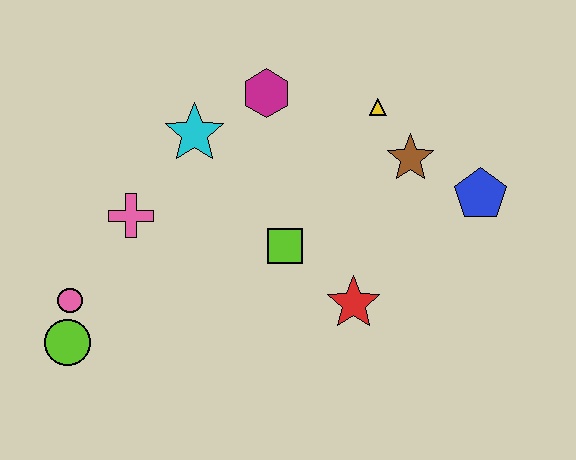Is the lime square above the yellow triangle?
No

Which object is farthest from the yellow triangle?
The lime circle is farthest from the yellow triangle.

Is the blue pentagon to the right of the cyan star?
Yes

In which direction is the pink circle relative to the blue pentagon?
The pink circle is to the left of the blue pentagon.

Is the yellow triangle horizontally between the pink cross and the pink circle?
No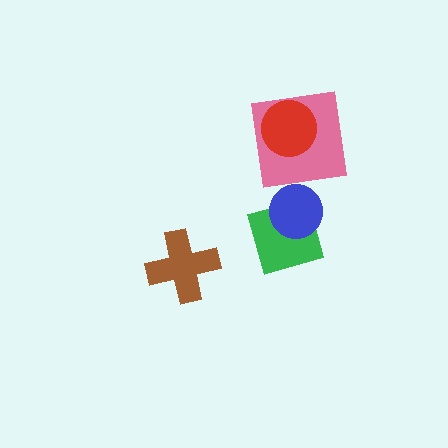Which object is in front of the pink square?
The red circle is in front of the pink square.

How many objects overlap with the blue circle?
1 object overlaps with the blue circle.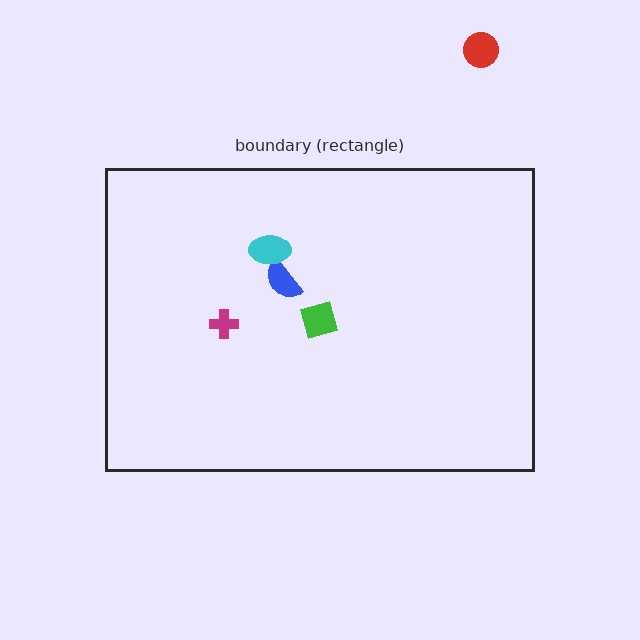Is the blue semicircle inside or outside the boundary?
Inside.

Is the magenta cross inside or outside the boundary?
Inside.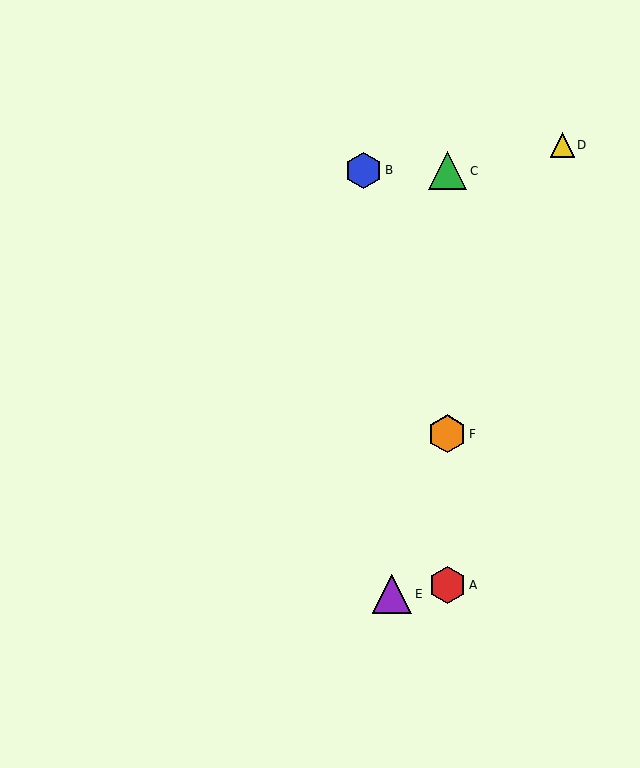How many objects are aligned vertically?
3 objects (A, C, F) are aligned vertically.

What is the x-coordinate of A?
Object A is at x≈447.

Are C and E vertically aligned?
No, C is at x≈447 and E is at x≈392.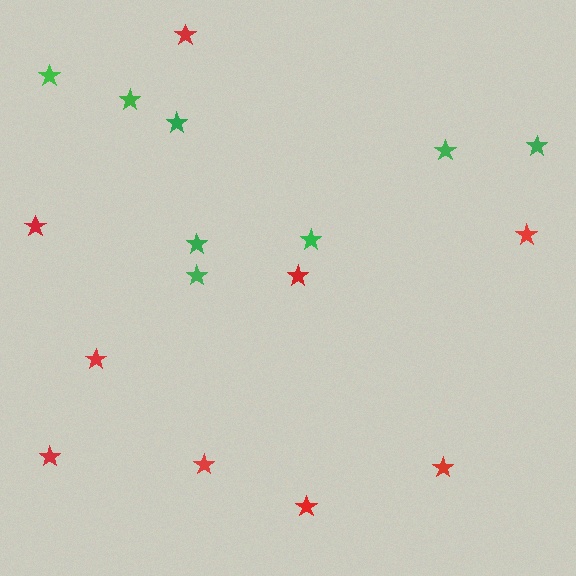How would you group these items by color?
There are 2 groups: one group of green stars (8) and one group of red stars (9).